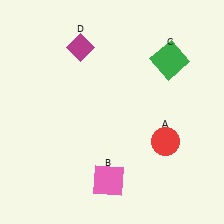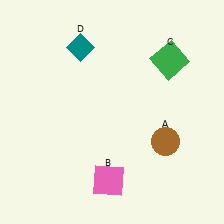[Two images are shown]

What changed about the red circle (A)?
In Image 1, A is red. In Image 2, it changed to brown.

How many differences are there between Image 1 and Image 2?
There are 2 differences between the two images.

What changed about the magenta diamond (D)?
In Image 1, D is magenta. In Image 2, it changed to teal.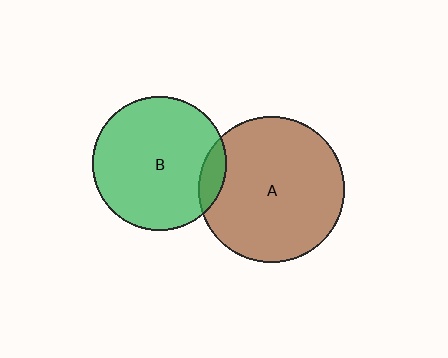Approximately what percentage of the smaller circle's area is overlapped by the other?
Approximately 10%.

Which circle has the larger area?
Circle A (brown).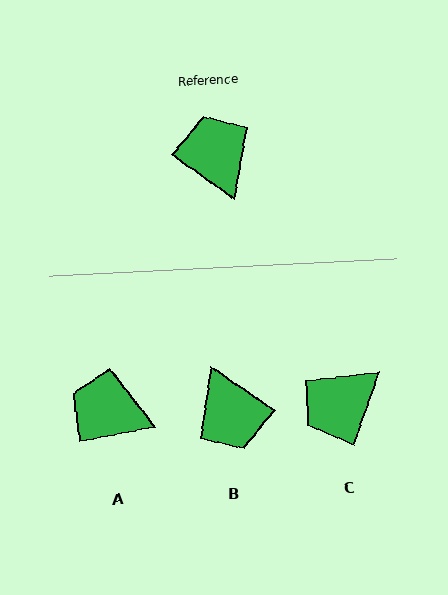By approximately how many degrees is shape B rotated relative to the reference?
Approximately 179 degrees clockwise.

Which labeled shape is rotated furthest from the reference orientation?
B, about 179 degrees away.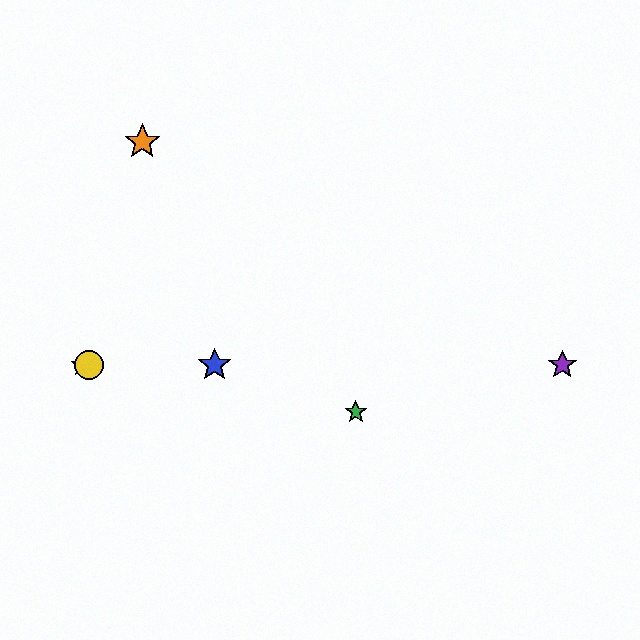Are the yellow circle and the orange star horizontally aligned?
No, the yellow circle is at y≈365 and the orange star is at y≈142.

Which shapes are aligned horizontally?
The red star, the blue star, the yellow circle, the purple star are aligned horizontally.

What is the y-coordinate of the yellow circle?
The yellow circle is at y≈365.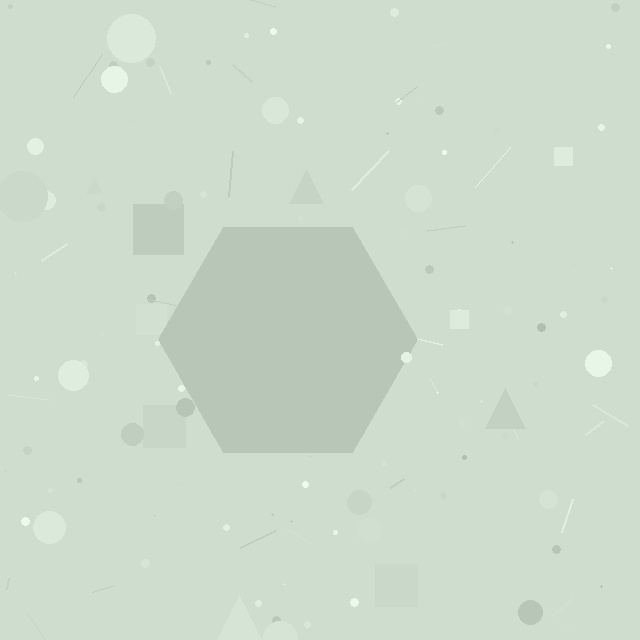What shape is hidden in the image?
A hexagon is hidden in the image.